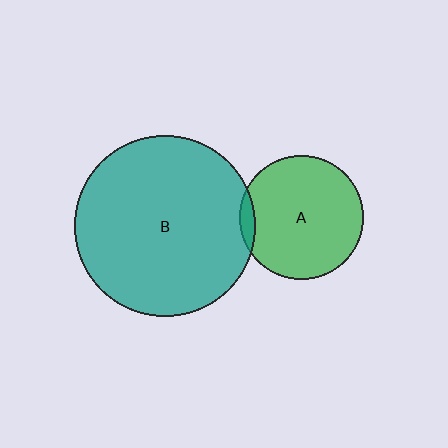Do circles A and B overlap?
Yes.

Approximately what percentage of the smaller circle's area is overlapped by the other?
Approximately 5%.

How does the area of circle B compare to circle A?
Approximately 2.2 times.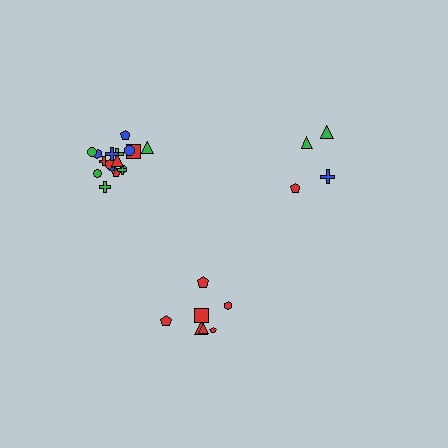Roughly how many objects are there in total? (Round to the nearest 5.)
Roughly 30 objects in total.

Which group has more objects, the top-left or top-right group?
The top-left group.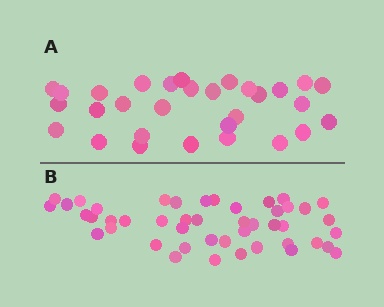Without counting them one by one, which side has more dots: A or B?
Region B (the bottom region) has more dots.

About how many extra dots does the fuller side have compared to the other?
Region B has approximately 15 more dots than region A.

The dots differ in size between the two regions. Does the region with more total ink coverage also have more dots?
No. Region A has more total ink coverage because its dots are larger, but region B actually contains more individual dots. Total area can be misleading — the number of items is what matters here.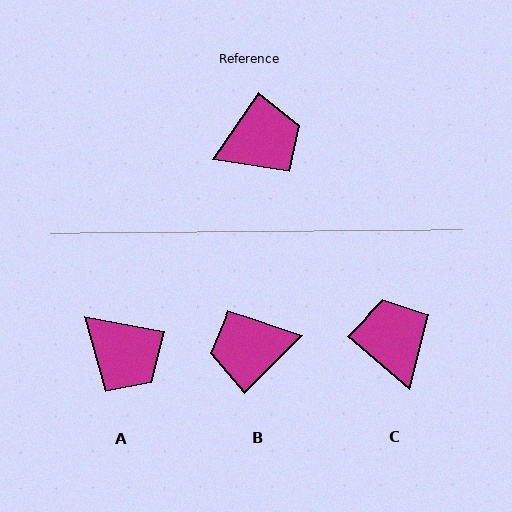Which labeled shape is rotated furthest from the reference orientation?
B, about 170 degrees away.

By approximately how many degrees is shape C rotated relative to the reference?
Approximately 84 degrees counter-clockwise.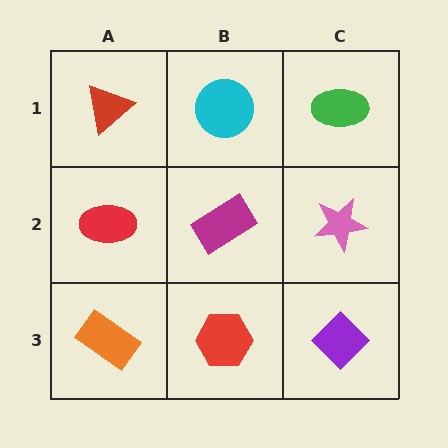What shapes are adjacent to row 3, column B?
A magenta rectangle (row 2, column B), an orange rectangle (row 3, column A), a purple diamond (row 3, column C).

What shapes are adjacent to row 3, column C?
A pink star (row 2, column C), a red hexagon (row 3, column B).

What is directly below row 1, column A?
A red ellipse.